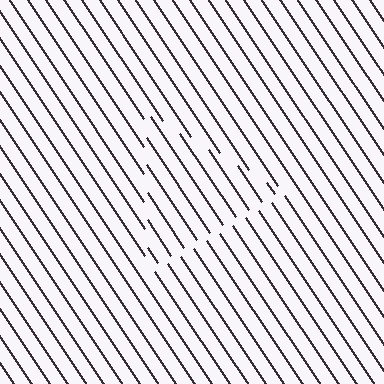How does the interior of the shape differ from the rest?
The interior of the shape contains the same grating, shifted by half a period — the contour is defined by the phase discontinuity where line-ends from the inner and outer gratings abut.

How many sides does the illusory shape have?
3 sides — the line-ends trace a triangle.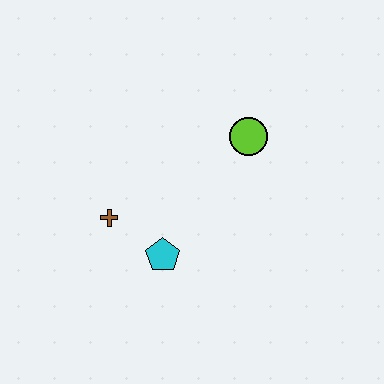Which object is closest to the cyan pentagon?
The brown cross is closest to the cyan pentagon.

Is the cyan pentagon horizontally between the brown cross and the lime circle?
Yes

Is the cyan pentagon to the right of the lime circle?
No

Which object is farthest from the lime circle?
The brown cross is farthest from the lime circle.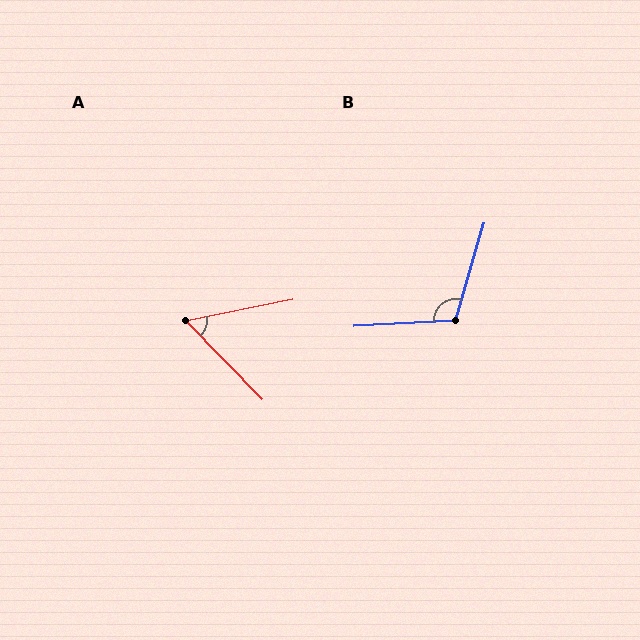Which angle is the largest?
B, at approximately 109 degrees.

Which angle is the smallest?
A, at approximately 57 degrees.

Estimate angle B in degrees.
Approximately 109 degrees.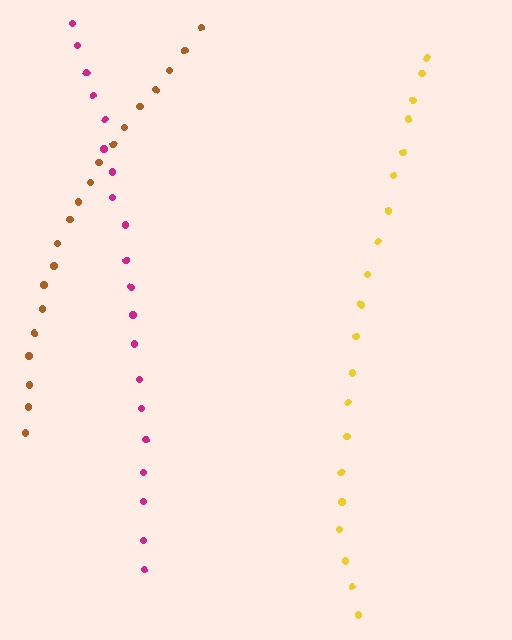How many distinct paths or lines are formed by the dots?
There are 3 distinct paths.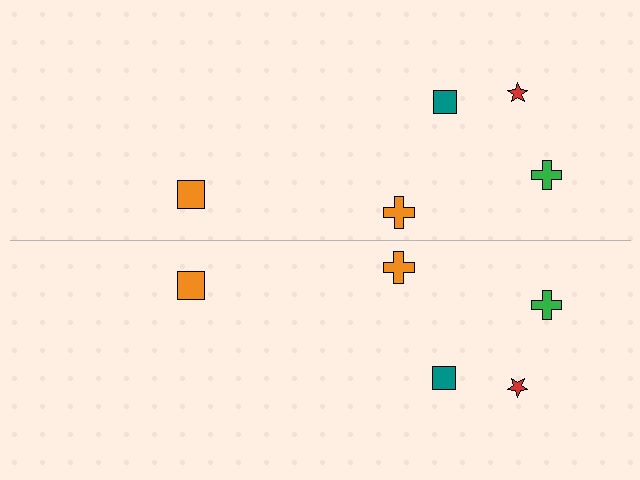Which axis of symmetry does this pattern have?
The pattern has a horizontal axis of symmetry running through the center of the image.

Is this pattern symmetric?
Yes, this pattern has bilateral (reflection) symmetry.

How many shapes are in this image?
There are 10 shapes in this image.